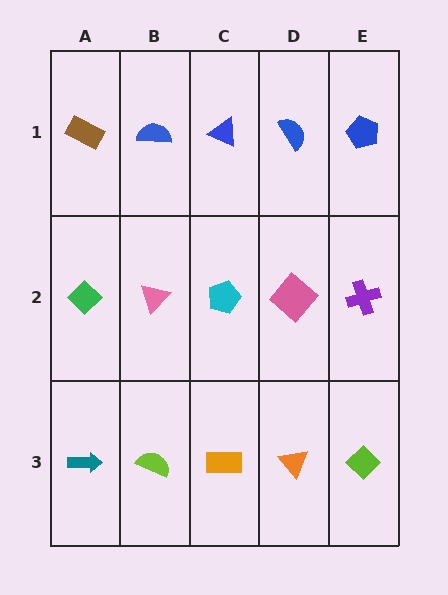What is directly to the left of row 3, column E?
An orange triangle.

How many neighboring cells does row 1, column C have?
3.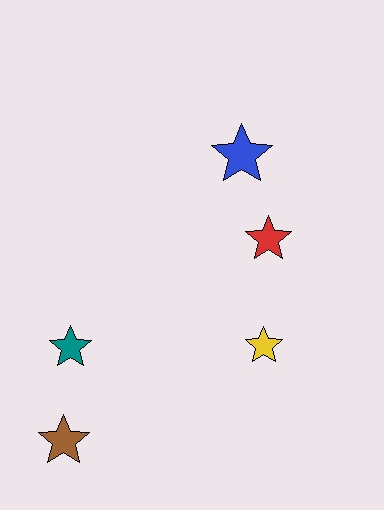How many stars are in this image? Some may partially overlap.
There are 5 stars.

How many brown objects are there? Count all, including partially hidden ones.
There is 1 brown object.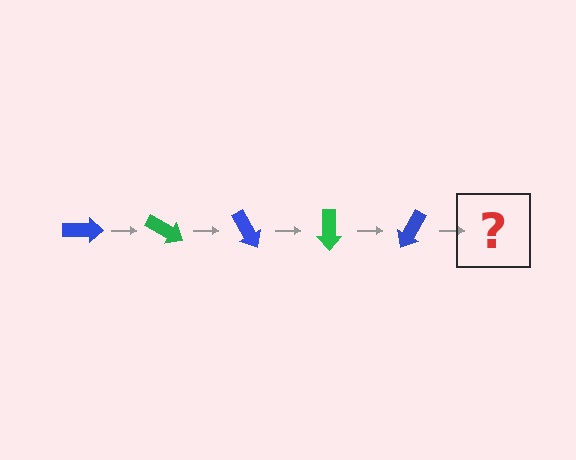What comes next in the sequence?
The next element should be a green arrow, rotated 150 degrees from the start.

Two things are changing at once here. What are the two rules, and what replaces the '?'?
The two rules are that it rotates 30 degrees each step and the color cycles through blue and green. The '?' should be a green arrow, rotated 150 degrees from the start.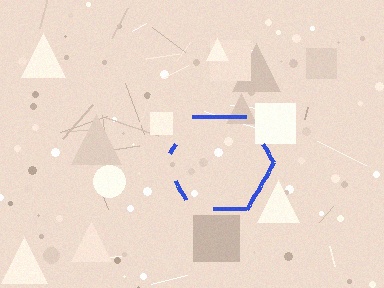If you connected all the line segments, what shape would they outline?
They would outline a hexagon.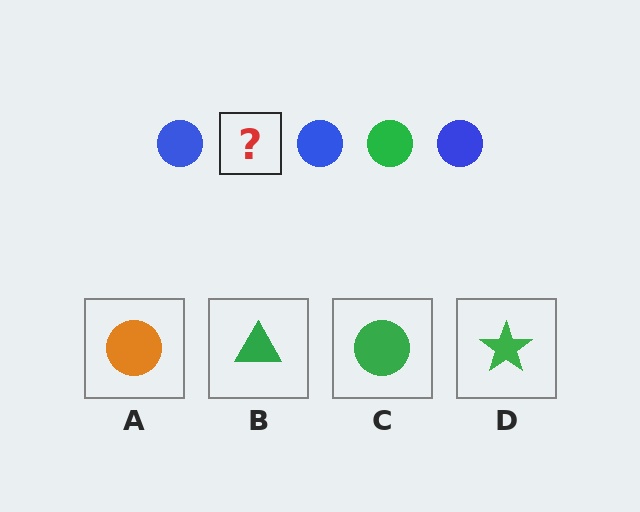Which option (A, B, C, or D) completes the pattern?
C.